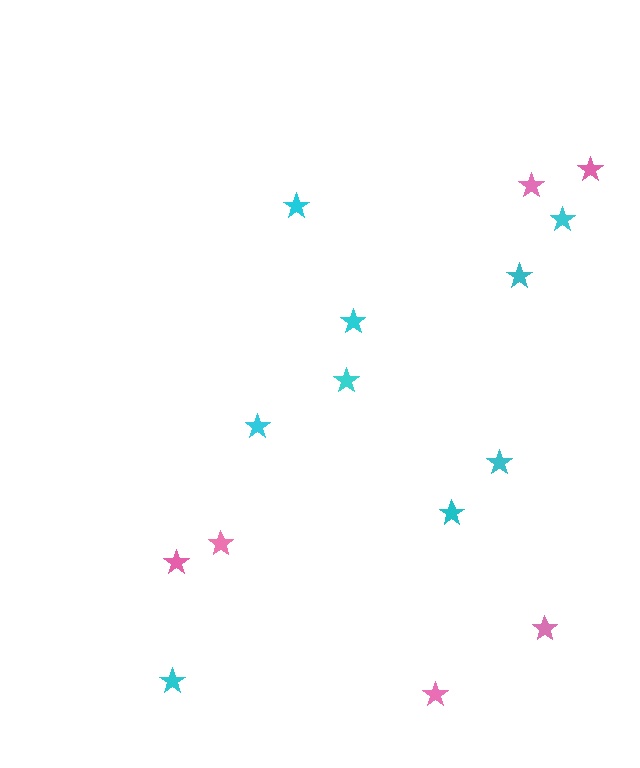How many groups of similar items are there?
There are 2 groups: one group of cyan stars (9) and one group of pink stars (6).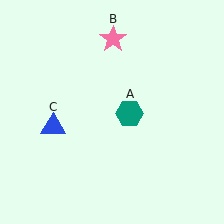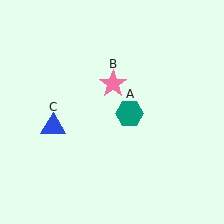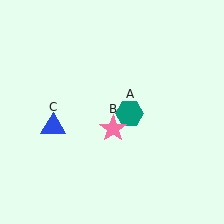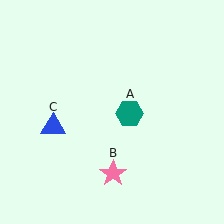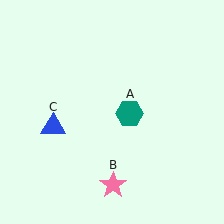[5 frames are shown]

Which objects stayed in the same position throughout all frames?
Teal hexagon (object A) and blue triangle (object C) remained stationary.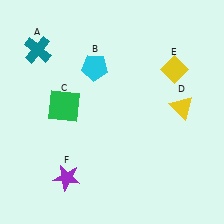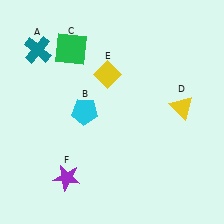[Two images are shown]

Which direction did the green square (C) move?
The green square (C) moved up.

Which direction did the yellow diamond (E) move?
The yellow diamond (E) moved left.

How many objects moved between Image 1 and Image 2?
3 objects moved between the two images.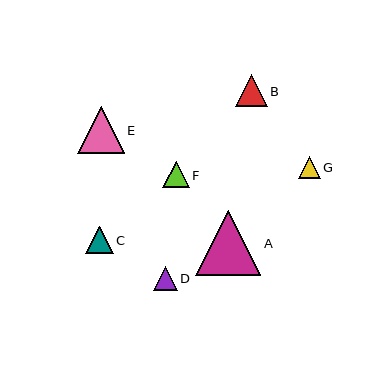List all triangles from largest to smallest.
From largest to smallest: A, E, B, C, F, D, G.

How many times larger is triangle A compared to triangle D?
Triangle A is approximately 2.7 times the size of triangle D.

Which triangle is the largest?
Triangle A is the largest with a size of approximately 65 pixels.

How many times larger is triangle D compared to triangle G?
Triangle D is approximately 1.1 times the size of triangle G.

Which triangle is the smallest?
Triangle G is the smallest with a size of approximately 21 pixels.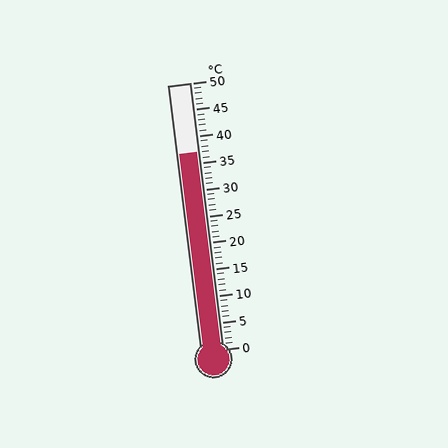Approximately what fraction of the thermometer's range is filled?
The thermometer is filled to approximately 75% of its range.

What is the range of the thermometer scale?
The thermometer scale ranges from 0°C to 50°C.